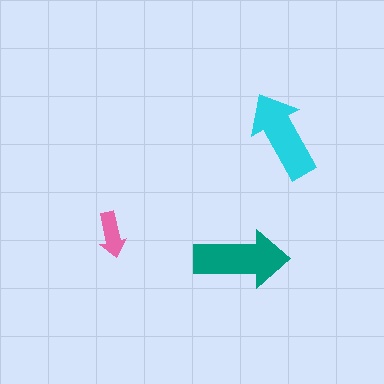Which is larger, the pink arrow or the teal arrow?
The teal one.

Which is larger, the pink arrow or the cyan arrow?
The cyan one.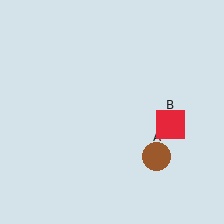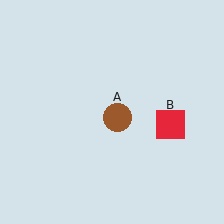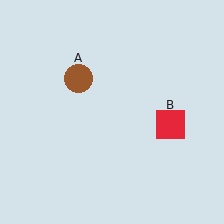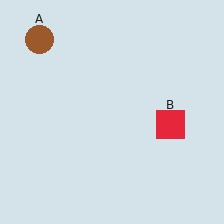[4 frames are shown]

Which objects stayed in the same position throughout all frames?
Red square (object B) remained stationary.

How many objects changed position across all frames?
1 object changed position: brown circle (object A).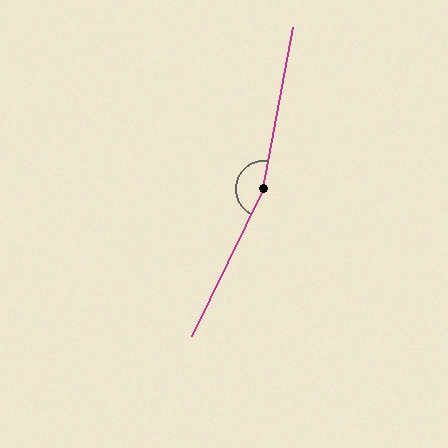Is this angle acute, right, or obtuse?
It is obtuse.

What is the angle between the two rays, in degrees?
Approximately 164 degrees.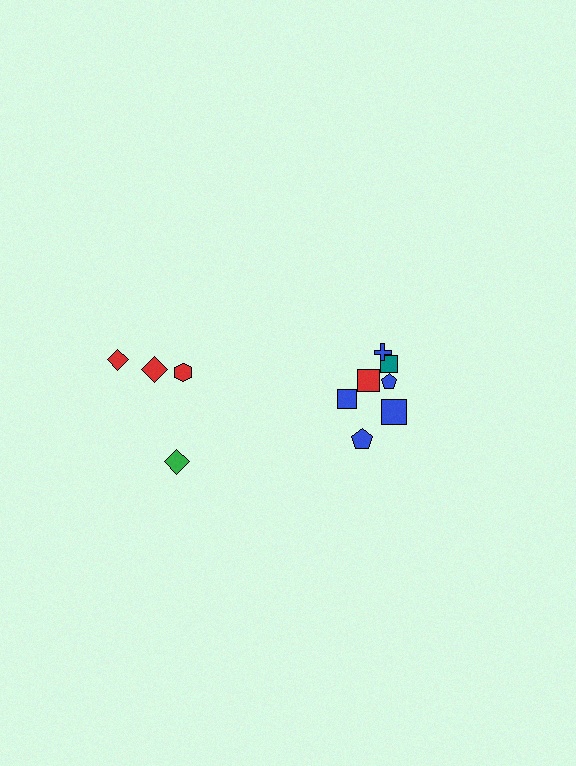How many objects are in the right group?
There are 7 objects.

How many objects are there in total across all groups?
There are 11 objects.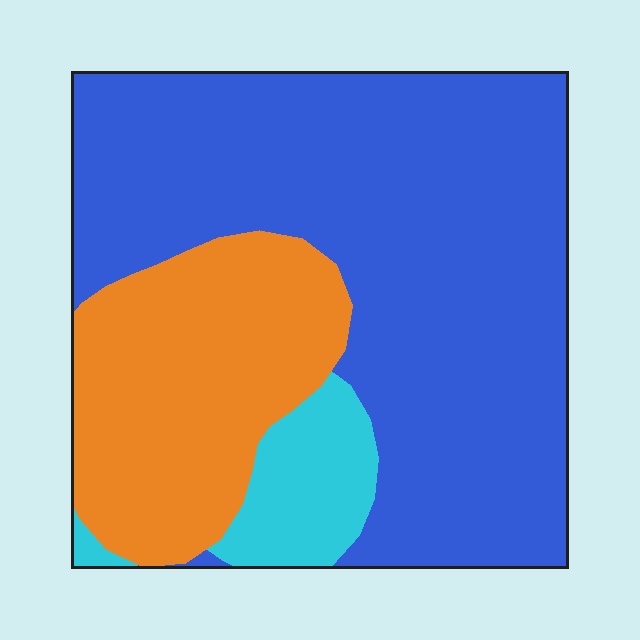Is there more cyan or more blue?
Blue.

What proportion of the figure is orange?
Orange covers about 25% of the figure.